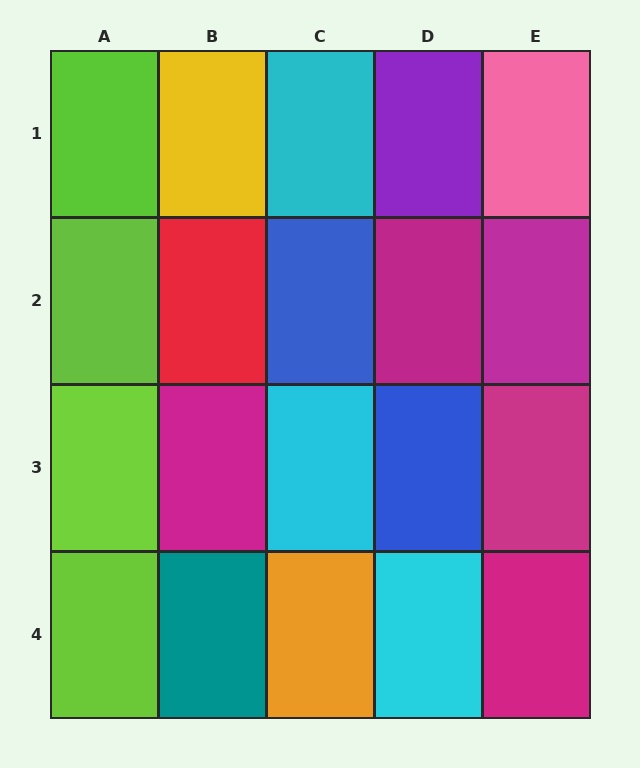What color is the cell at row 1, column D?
Purple.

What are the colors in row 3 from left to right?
Lime, magenta, cyan, blue, magenta.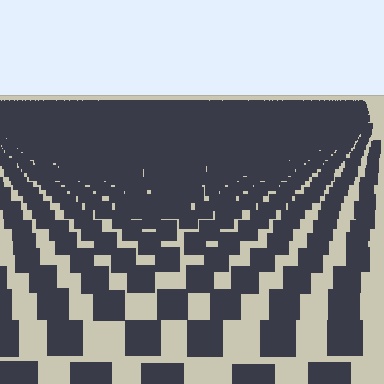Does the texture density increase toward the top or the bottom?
Density increases toward the top.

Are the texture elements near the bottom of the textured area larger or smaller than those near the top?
Larger. Near the bottom, elements are closer to the viewer and appear at a bigger on-screen size.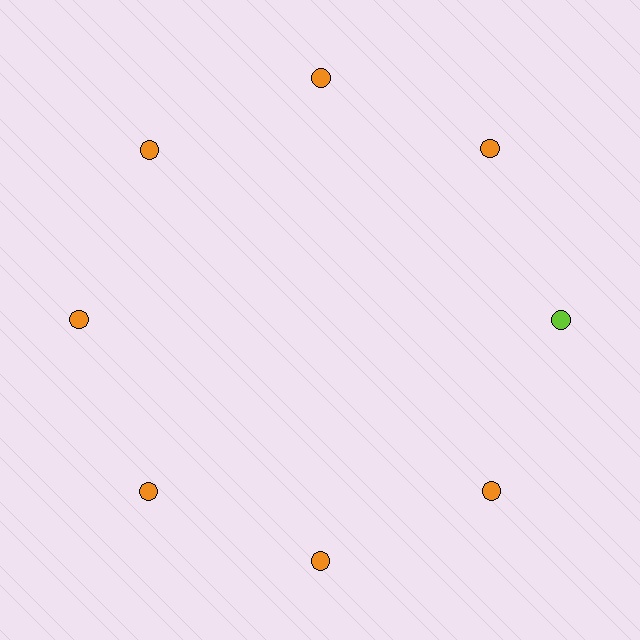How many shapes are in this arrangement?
There are 8 shapes arranged in a ring pattern.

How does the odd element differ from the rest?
It has a different color: lime instead of orange.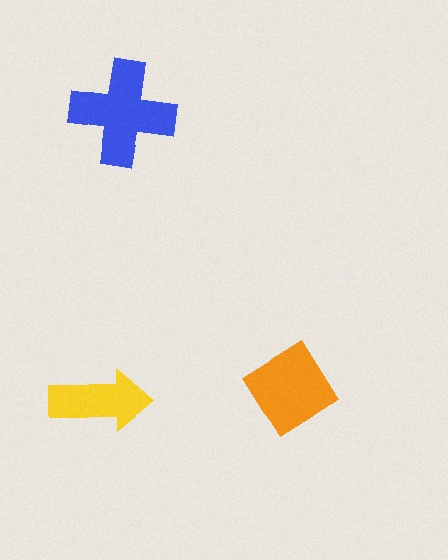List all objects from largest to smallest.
The blue cross, the orange diamond, the yellow arrow.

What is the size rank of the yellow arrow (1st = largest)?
3rd.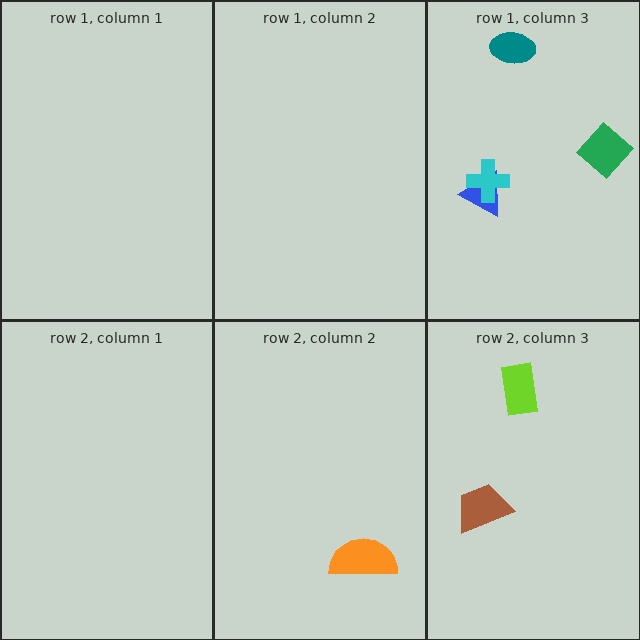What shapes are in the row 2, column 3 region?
The lime rectangle, the brown trapezoid.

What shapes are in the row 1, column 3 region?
The blue triangle, the cyan cross, the teal ellipse, the green diamond.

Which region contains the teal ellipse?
The row 1, column 3 region.